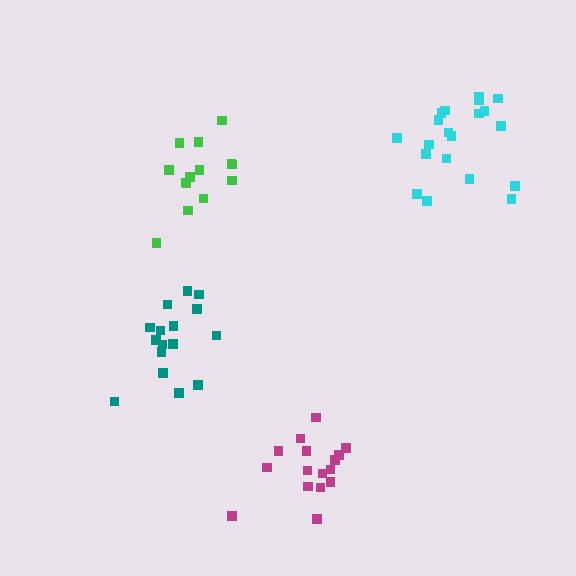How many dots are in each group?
Group 1: 16 dots, Group 2: 20 dots, Group 3: 16 dots, Group 4: 14 dots (66 total).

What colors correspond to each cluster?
The clusters are colored: teal, cyan, magenta, green.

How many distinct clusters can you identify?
There are 4 distinct clusters.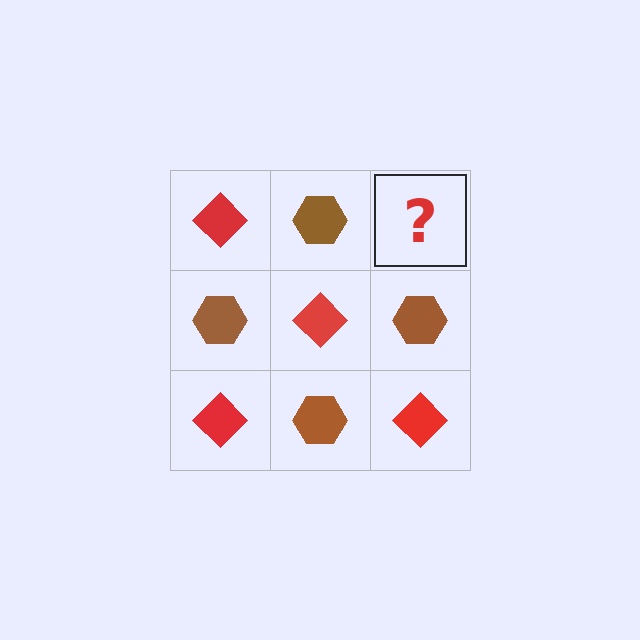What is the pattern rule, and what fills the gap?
The rule is that it alternates red diamond and brown hexagon in a checkerboard pattern. The gap should be filled with a red diamond.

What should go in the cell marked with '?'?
The missing cell should contain a red diamond.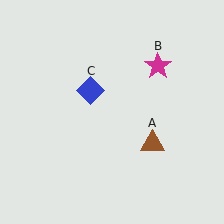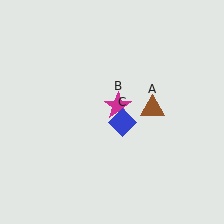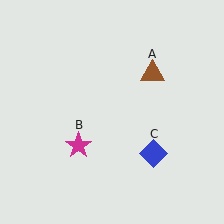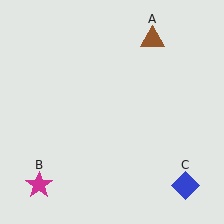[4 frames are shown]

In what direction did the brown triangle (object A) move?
The brown triangle (object A) moved up.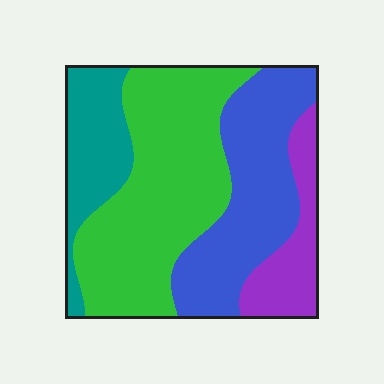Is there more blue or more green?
Green.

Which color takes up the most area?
Green, at roughly 40%.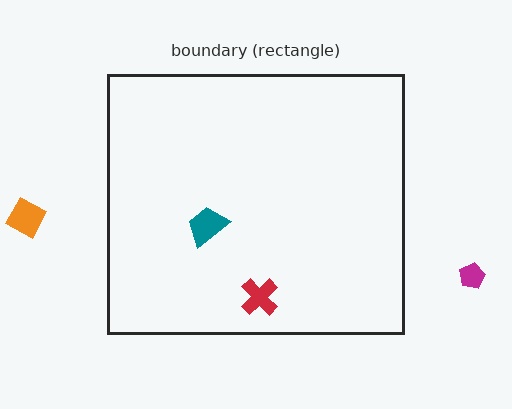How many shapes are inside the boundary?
2 inside, 2 outside.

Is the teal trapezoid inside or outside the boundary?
Inside.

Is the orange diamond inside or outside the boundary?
Outside.